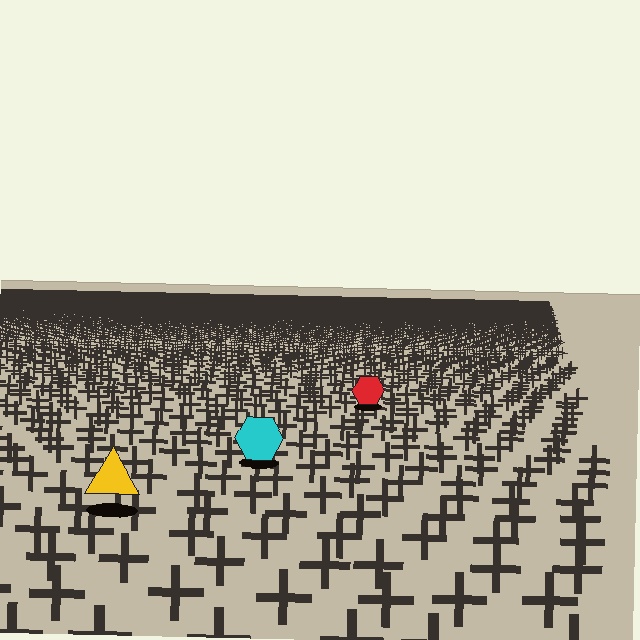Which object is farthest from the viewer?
The red hexagon is farthest from the viewer. It appears smaller and the ground texture around it is denser.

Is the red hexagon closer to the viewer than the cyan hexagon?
No. The cyan hexagon is closer — you can tell from the texture gradient: the ground texture is coarser near it.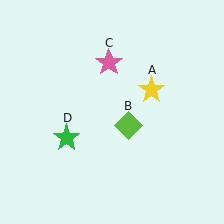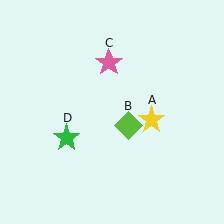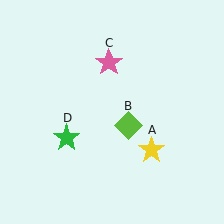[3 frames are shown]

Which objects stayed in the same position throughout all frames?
Lime diamond (object B) and pink star (object C) and green star (object D) remained stationary.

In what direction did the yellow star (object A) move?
The yellow star (object A) moved down.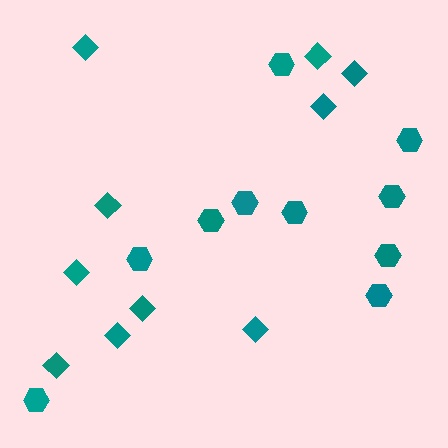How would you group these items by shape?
There are 2 groups: one group of hexagons (10) and one group of diamonds (10).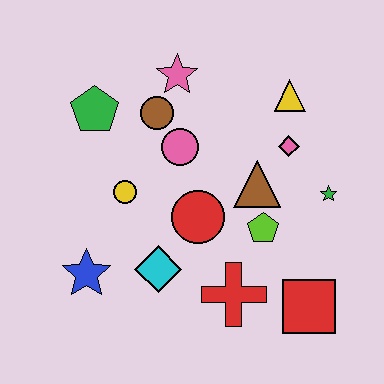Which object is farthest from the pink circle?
The red square is farthest from the pink circle.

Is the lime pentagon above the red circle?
No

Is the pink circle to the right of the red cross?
No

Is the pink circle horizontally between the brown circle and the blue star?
No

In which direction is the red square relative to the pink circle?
The red square is below the pink circle.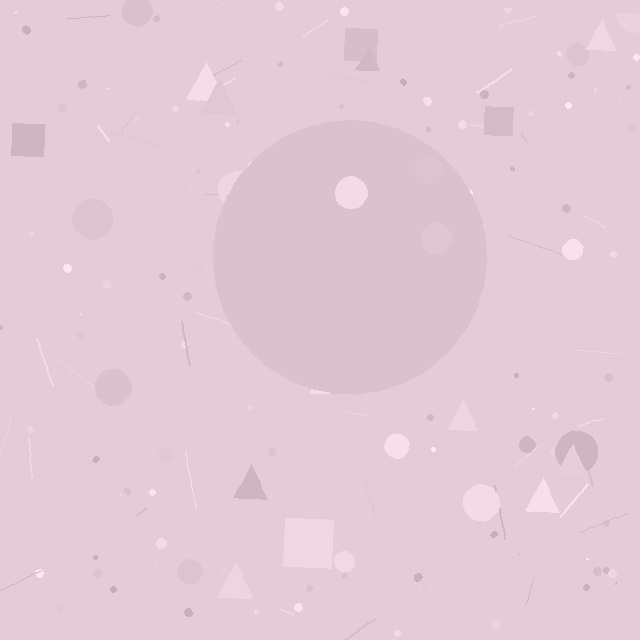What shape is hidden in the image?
A circle is hidden in the image.